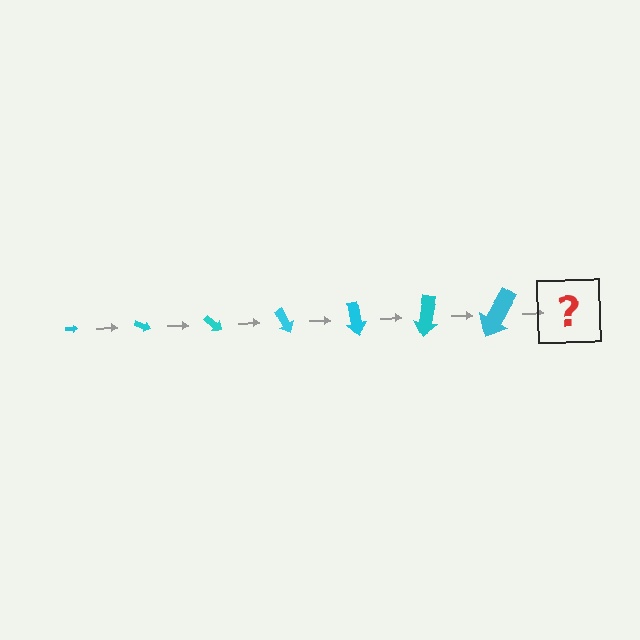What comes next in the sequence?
The next element should be an arrow, larger than the previous one and rotated 140 degrees from the start.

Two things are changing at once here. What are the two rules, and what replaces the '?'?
The two rules are that the arrow grows larger each step and it rotates 20 degrees each step. The '?' should be an arrow, larger than the previous one and rotated 140 degrees from the start.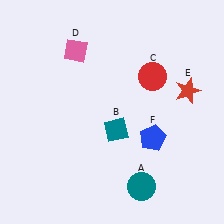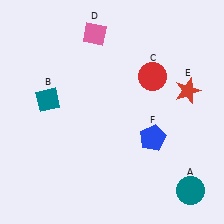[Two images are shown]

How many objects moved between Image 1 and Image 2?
3 objects moved between the two images.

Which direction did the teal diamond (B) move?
The teal diamond (B) moved left.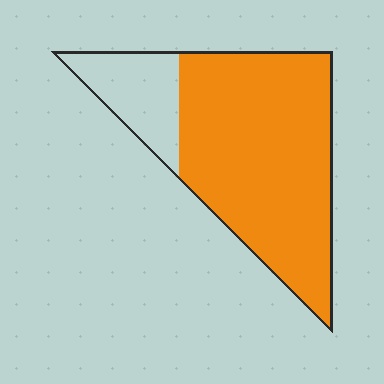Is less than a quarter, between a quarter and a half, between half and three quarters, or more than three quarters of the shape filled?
More than three quarters.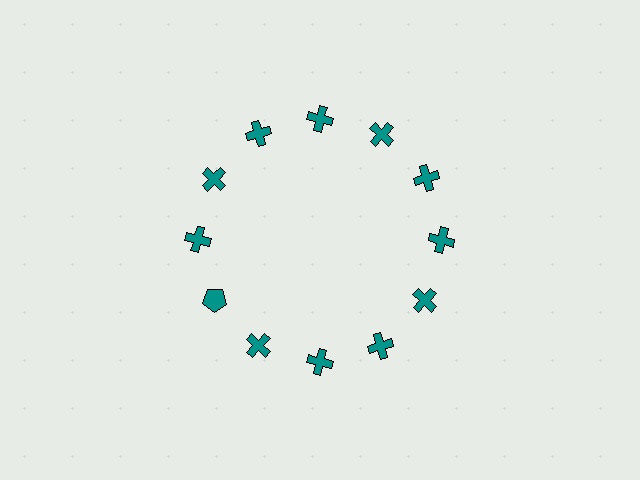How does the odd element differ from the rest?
It has a different shape: pentagon instead of cross.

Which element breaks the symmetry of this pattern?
The teal pentagon at roughly the 8 o'clock position breaks the symmetry. All other shapes are teal crosses.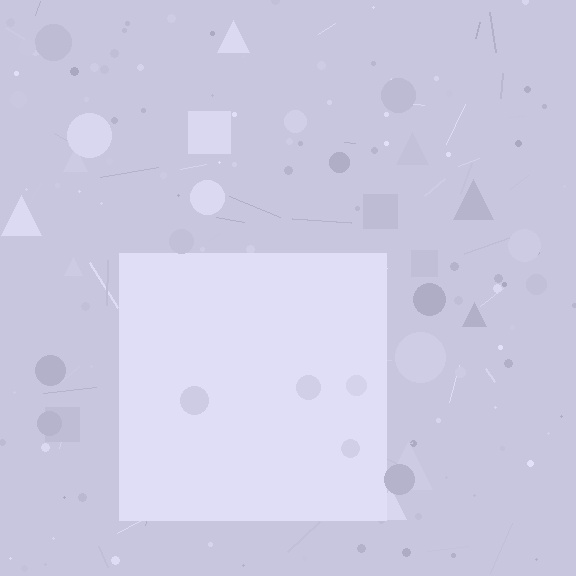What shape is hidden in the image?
A square is hidden in the image.